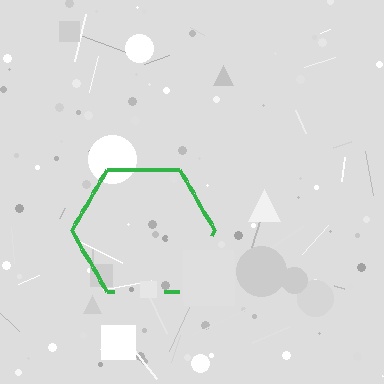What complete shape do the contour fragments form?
The contour fragments form a hexagon.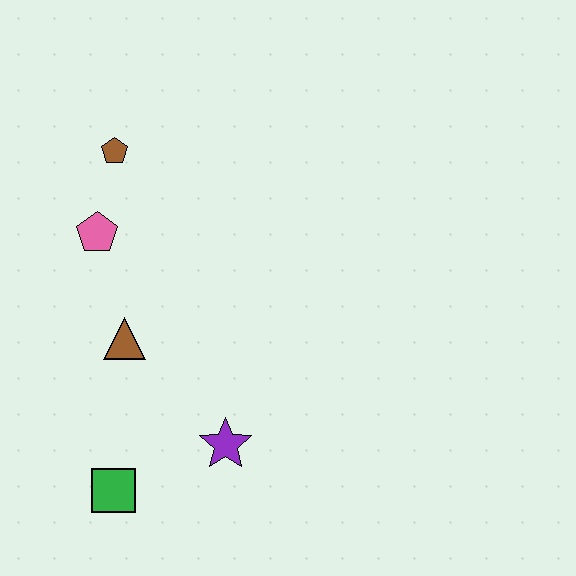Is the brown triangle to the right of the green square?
Yes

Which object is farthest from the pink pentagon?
The green square is farthest from the pink pentagon.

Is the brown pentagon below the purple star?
No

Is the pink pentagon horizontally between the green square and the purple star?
No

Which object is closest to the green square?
The purple star is closest to the green square.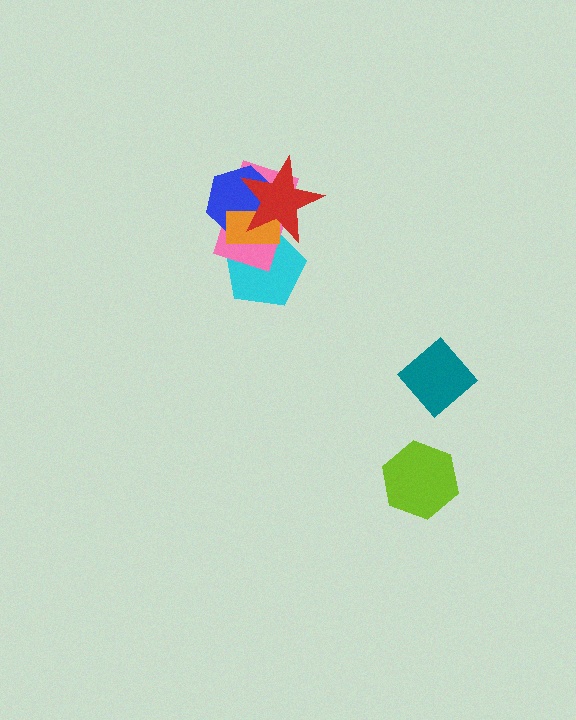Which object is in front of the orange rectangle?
The red star is in front of the orange rectangle.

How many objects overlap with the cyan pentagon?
4 objects overlap with the cyan pentagon.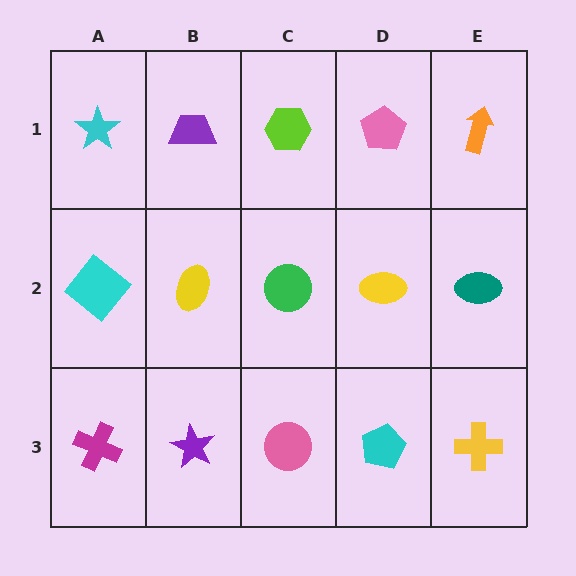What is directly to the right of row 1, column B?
A lime hexagon.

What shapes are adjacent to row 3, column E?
A teal ellipse (row 2, column E), a cyan pentagon (row 3, column D).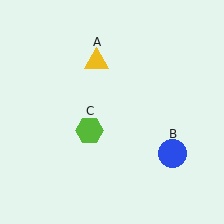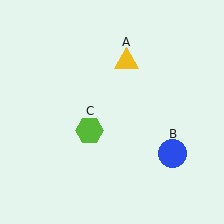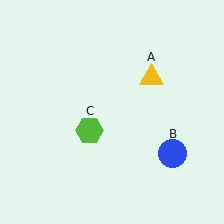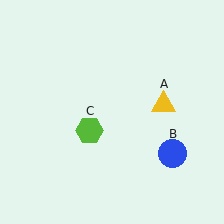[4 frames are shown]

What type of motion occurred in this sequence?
The yellow triangle (object A) rotated clockwise around the center of the scene.